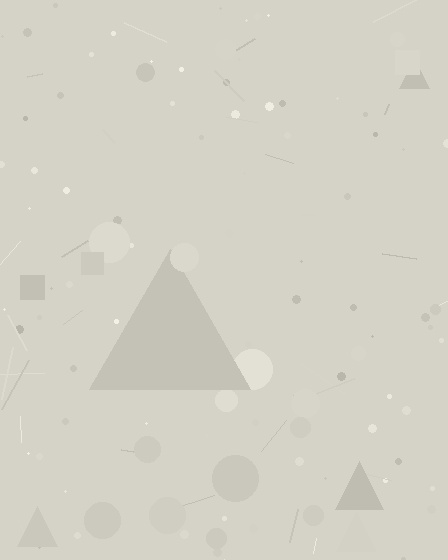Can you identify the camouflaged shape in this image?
The camouflaged shape is a triangle.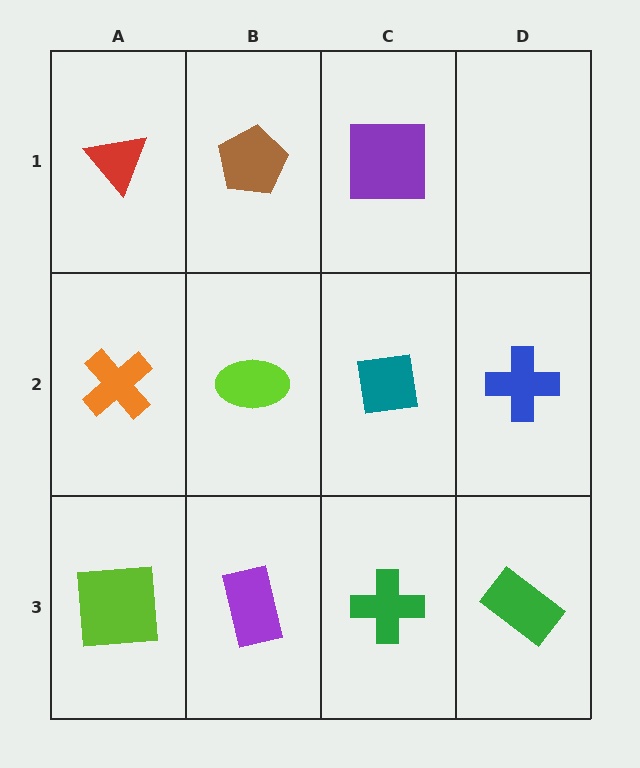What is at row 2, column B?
A lime ellipse.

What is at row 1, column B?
A brown pentagon.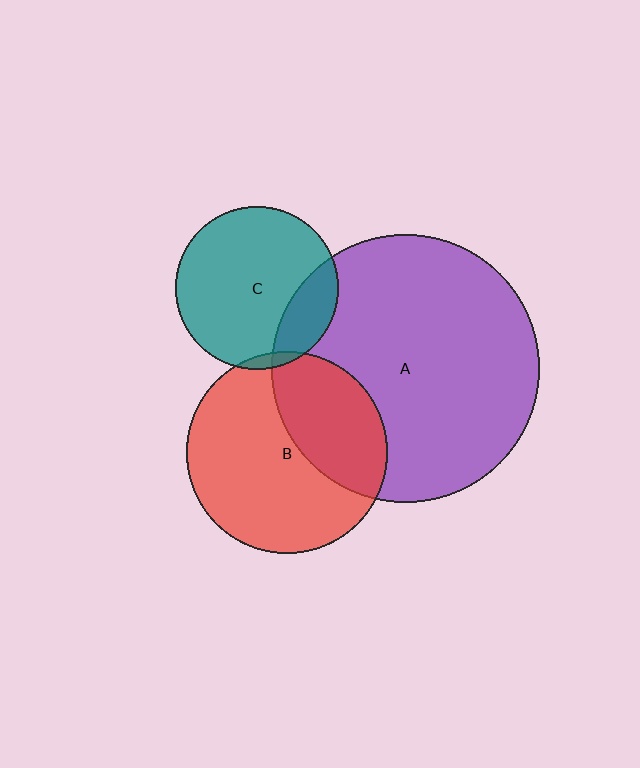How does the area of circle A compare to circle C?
Approximately 2.7 times.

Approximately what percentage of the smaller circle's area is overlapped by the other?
Approximately 20%.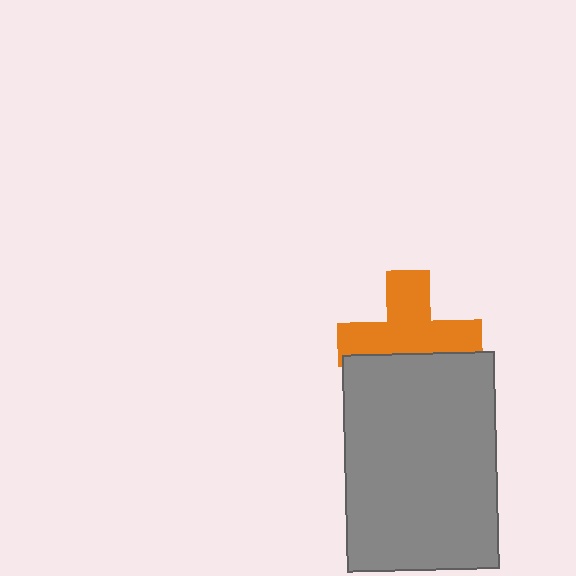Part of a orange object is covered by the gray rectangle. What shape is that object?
It is a cross.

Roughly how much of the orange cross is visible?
About half of it is visible (roughly 64%).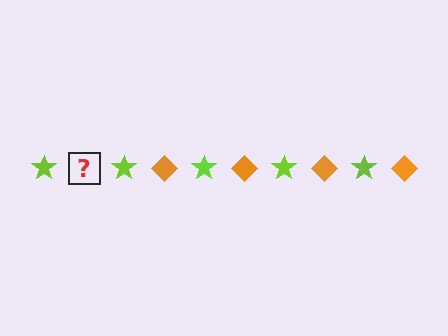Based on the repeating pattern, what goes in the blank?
The blank should be an orange diamond.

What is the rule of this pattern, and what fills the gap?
The rule is that the pattern alternates between lime star and orange diamond. The gap should be filled with an orange diamond.